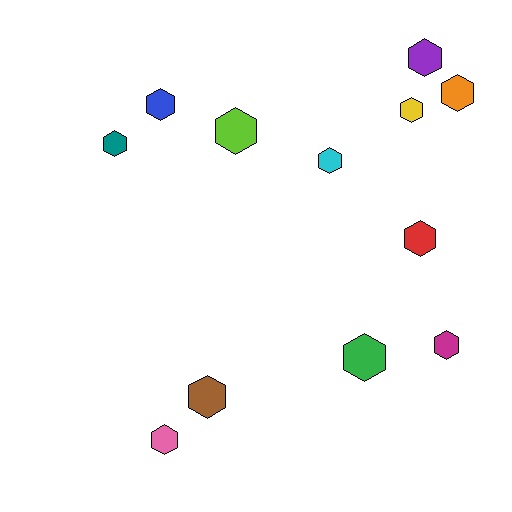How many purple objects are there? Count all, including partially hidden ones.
There is 1 purple object.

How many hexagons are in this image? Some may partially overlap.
There are 12 hexagons.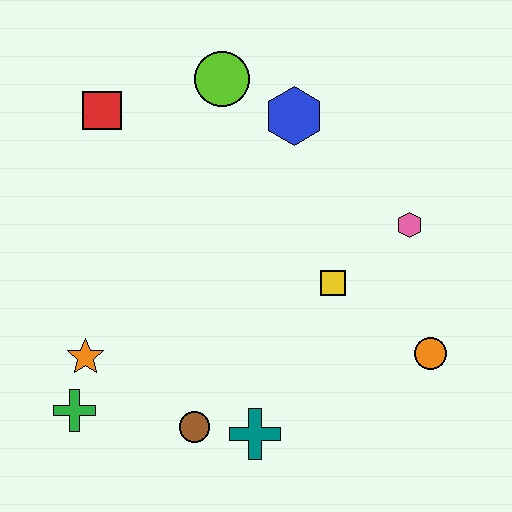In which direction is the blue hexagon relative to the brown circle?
The blue hexagon is above the brown circle.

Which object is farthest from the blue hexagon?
The green cross is farthest from the blue hexagon.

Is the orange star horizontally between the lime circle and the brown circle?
No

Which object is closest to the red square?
The lime circle is closest to the red square.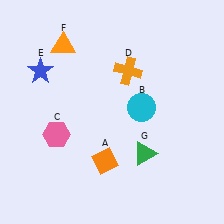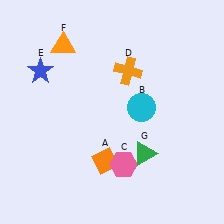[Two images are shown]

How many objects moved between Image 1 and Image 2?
1 object moved between the two images.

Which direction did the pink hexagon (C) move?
The pink hexagon (C) moved right.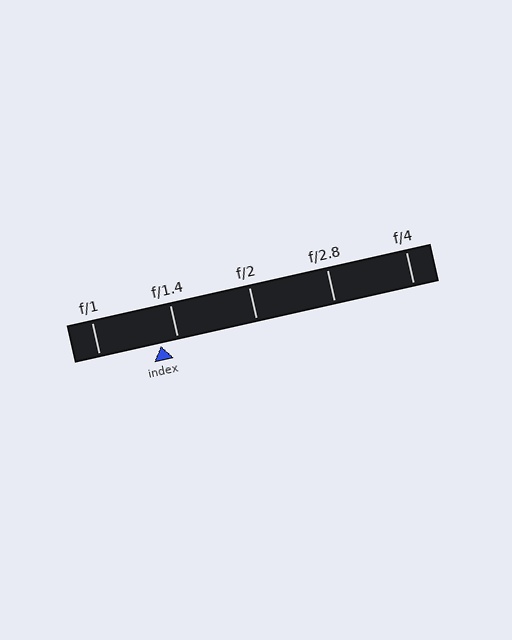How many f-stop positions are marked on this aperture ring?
There are 5 f-stop positions marked.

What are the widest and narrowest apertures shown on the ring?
The widest aperture shown is f/1 and the narrowest is f/4.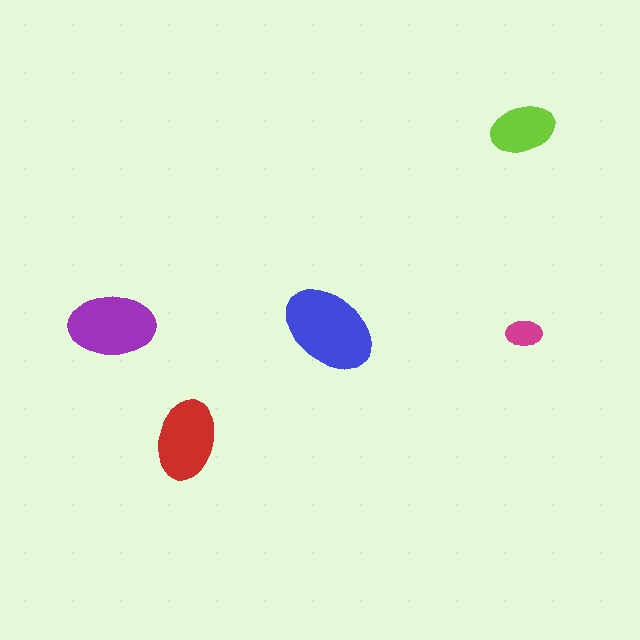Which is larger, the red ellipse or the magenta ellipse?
The red one.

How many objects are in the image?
There are 5 objects in the image.